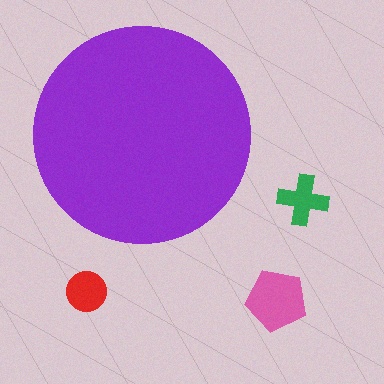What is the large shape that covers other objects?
A purple circle.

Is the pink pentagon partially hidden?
No, the pink pentagon is fully visible.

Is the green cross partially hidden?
No, the green cross is fully visible.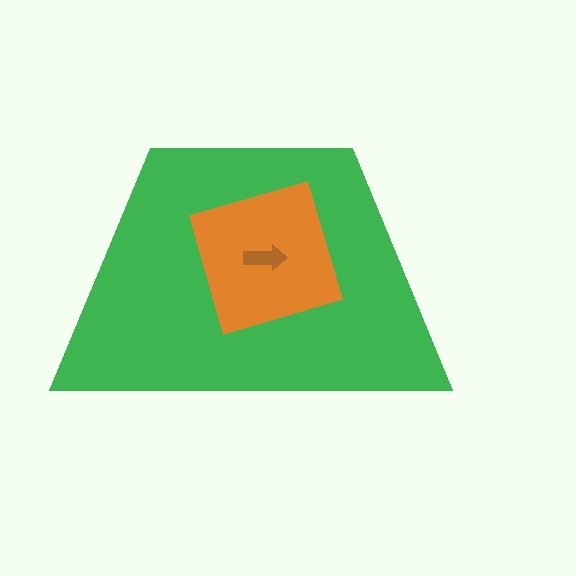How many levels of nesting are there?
3.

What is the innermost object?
The brown arrow.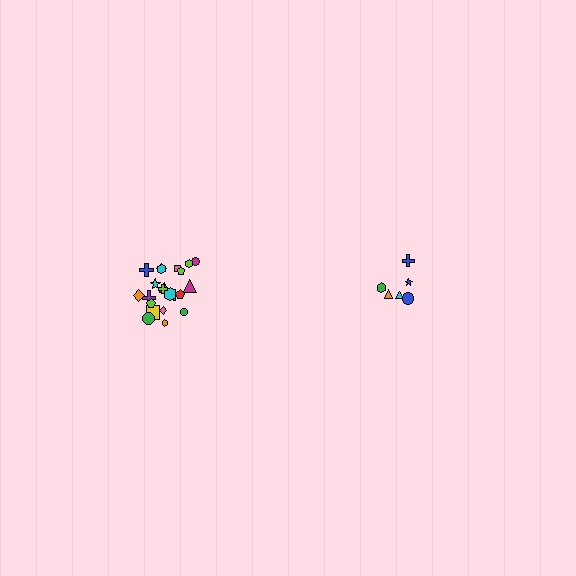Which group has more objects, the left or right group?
The left group.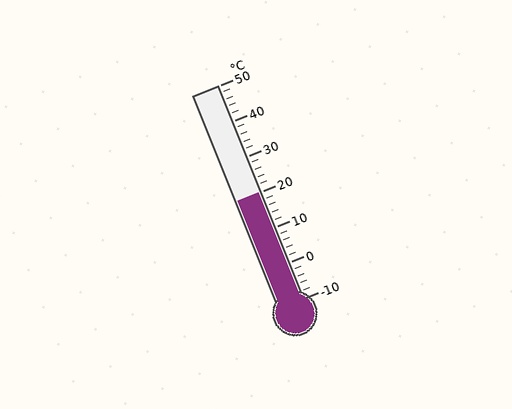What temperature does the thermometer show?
The thermometer shows approximately 20°C.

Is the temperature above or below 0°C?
The temperature is above 0°C.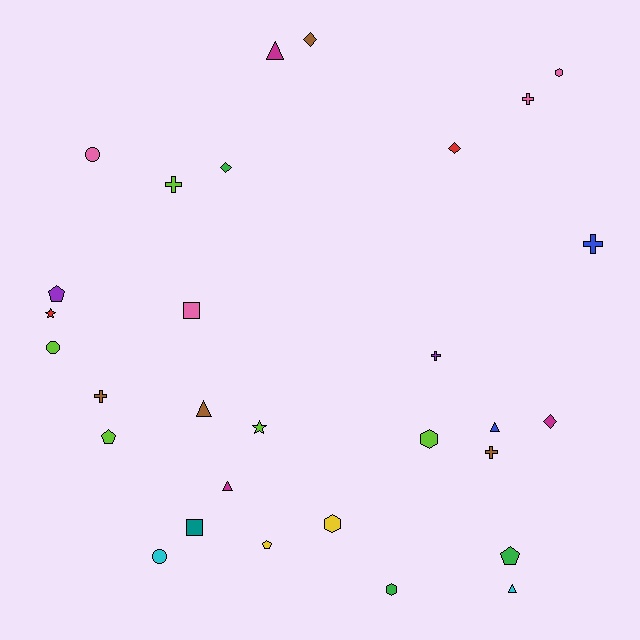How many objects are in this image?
There are 30 objects.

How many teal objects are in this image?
There is 1 teal object.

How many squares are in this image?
There are 2 squares.